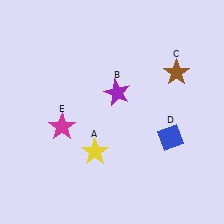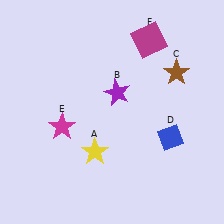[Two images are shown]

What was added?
A magenta square (F) was added in Image 2.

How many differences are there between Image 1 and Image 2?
There is 1 difference between the two images.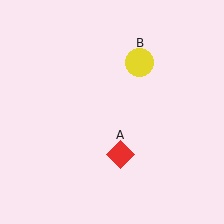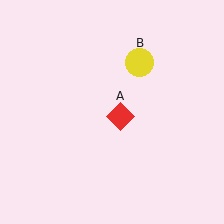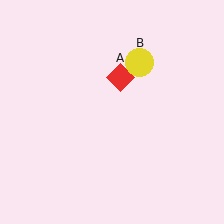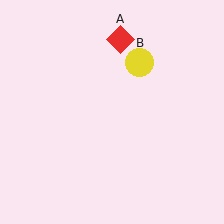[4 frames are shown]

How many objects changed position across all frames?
1 object changed position: red diamond (object A).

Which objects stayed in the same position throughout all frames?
Yellow circle (object B) remained stationary.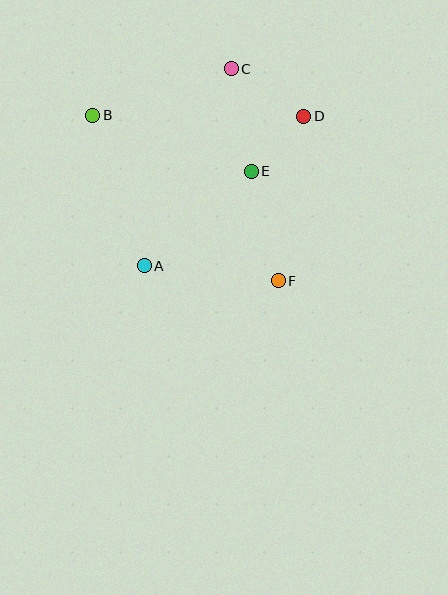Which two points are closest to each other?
Points D and E are closest to each other.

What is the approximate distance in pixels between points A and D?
The distance between A and D is approximately 219 pixels.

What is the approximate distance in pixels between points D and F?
The distance between D and F is approximately 167 pixels.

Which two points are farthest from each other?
Points B and F are farthest from each other.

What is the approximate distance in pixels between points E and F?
The distance between E and F is approximately 112 pixels.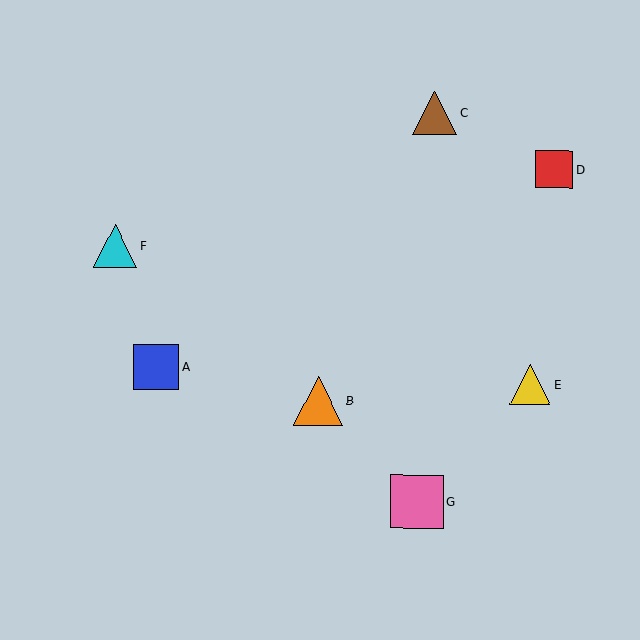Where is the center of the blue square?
The center of the blue square is at (156, 367).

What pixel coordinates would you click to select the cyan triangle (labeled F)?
Click at (115, 246) to select the cyan triangle F.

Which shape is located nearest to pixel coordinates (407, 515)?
The pink square (labeled G) at (417, 502) is nearest to that location.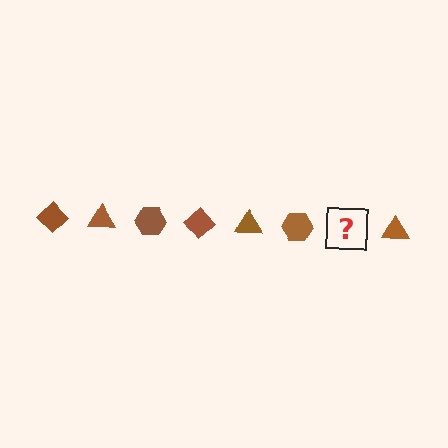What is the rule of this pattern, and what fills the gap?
The rule is that the pattern cycles through diamond, triangle, hexagon shapes in brown. The gap should be filled with a brown diamond.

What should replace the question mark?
The question mark should be replaced with a brown diamond.